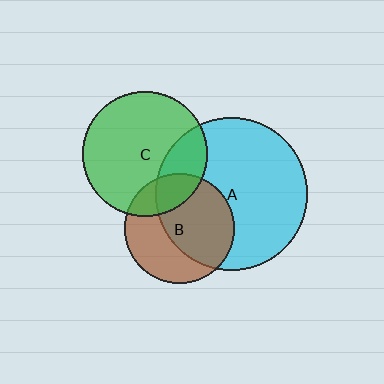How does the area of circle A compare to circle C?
Approximately 1.5 times.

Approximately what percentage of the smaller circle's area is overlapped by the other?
Approximately 25%.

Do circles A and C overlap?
Yes.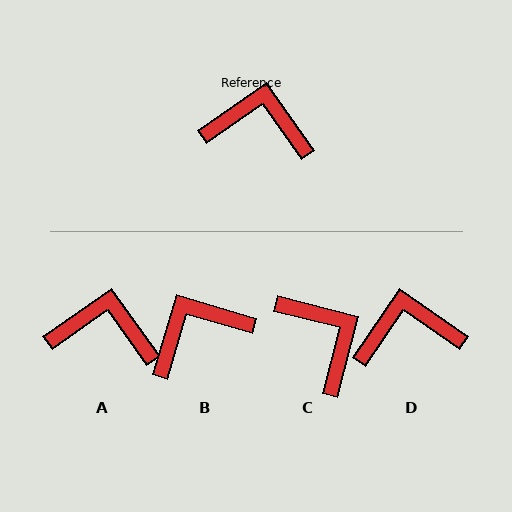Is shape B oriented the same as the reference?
No, it is off by about 38 degrees.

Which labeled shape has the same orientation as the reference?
A.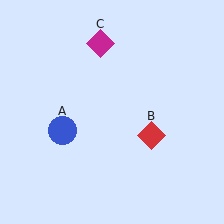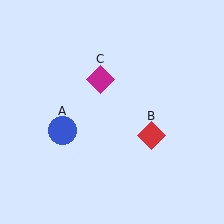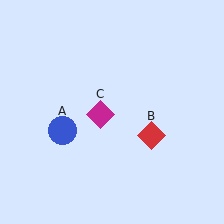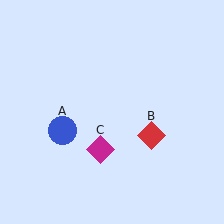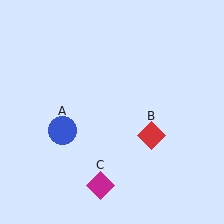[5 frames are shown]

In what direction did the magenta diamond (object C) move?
The magenta diamond (object C) moved down.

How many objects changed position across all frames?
1 object changed position: magenta diamond (object C).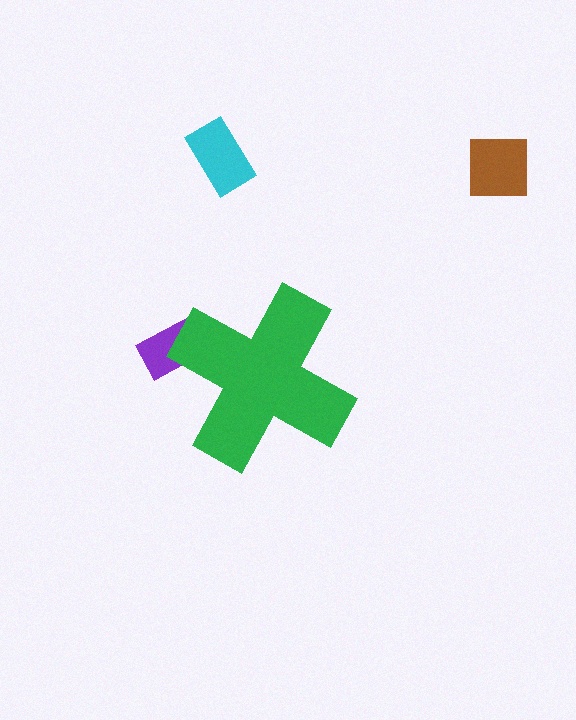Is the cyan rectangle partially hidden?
No, the cyan rectangle is fully visible.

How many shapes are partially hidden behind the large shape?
1 shape is partially hidden.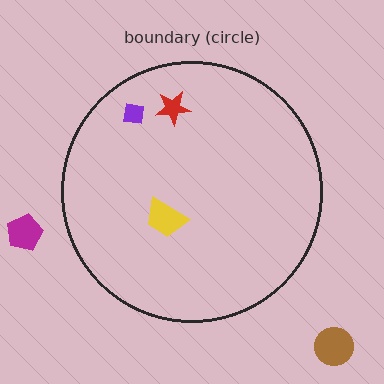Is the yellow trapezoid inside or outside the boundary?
Inside.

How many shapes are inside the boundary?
3 inside, 2 outside.